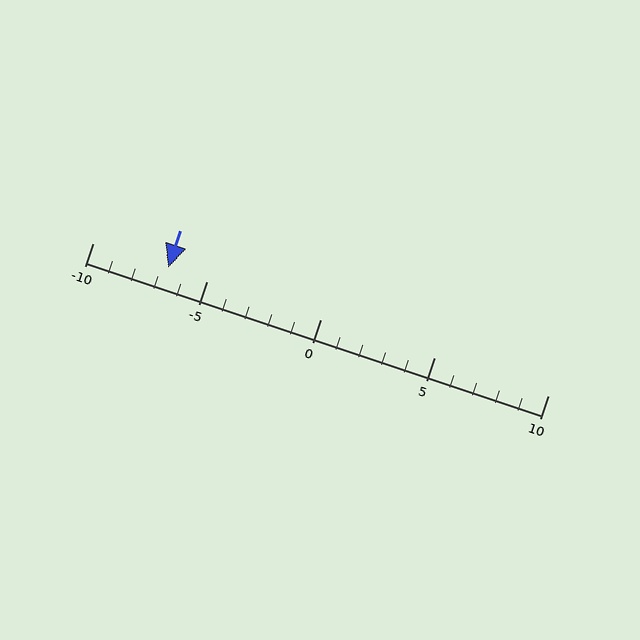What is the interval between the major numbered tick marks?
The major tick marks are spaced 5 units apart.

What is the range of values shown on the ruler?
The ruler shows values from -10 to 10.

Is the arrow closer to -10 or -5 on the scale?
The arrow is closer to -5.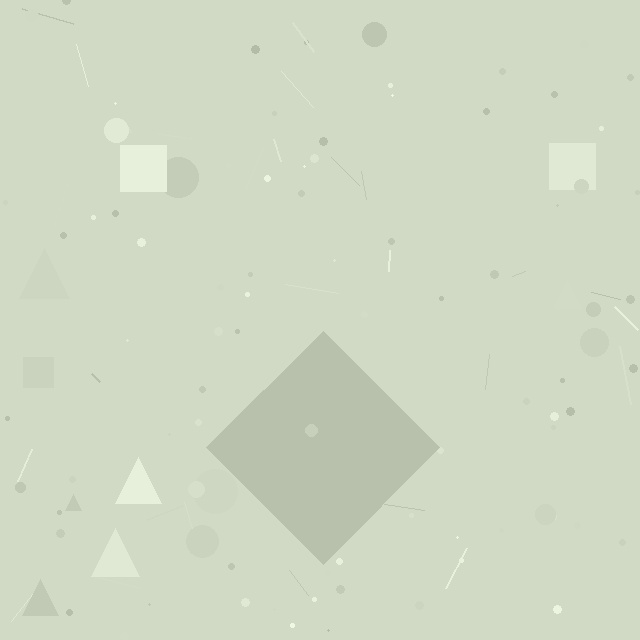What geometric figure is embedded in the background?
A diamond is embedded in the background.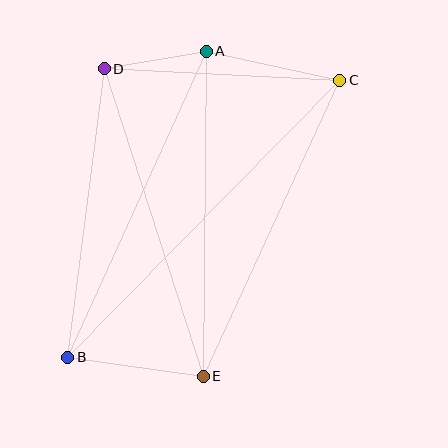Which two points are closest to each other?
Points A and D are closest to each other.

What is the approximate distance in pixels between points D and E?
The distance between D and E is approximately 323 pixels.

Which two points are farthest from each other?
Points B and C are farthest from each other.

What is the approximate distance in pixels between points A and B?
The distance between A and B is approximately 336 pixels.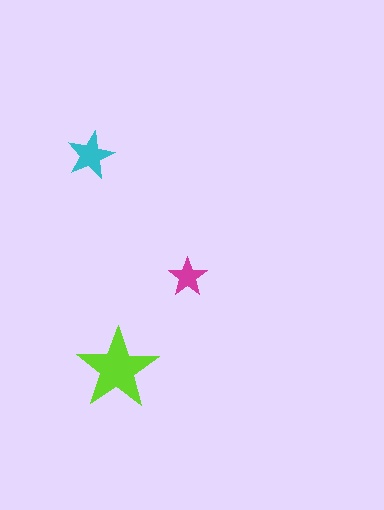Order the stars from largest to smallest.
the lime one, the cyan one, the magenta one.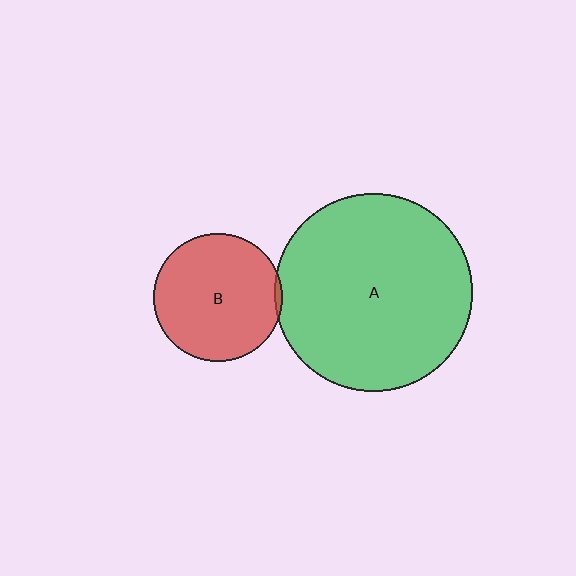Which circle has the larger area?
Circle A (green).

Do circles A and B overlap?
Yes.